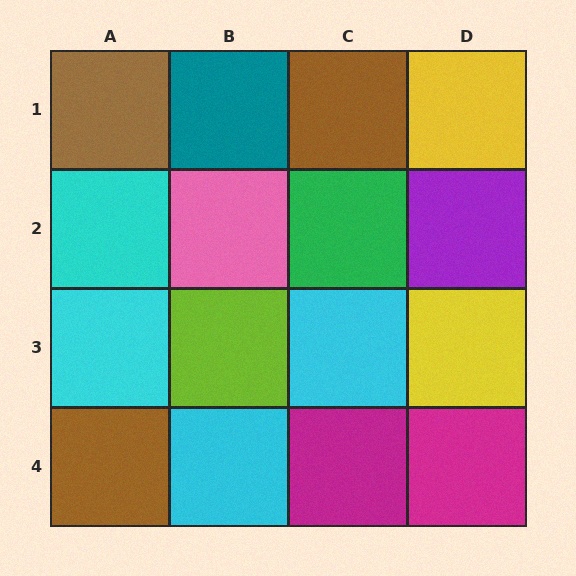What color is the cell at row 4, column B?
Cyan.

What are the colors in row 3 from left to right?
Cyan, lime, cyan, yellow.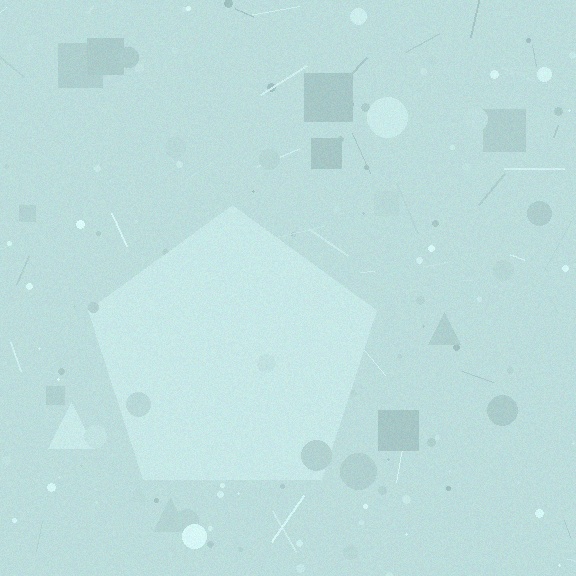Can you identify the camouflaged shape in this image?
The camouflaged shape is a pentagon.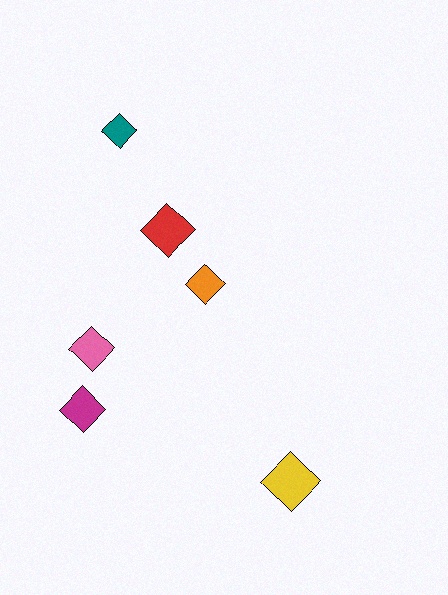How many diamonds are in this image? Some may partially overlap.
There are 6 diamonds.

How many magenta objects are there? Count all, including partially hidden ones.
There is 1 magenta object.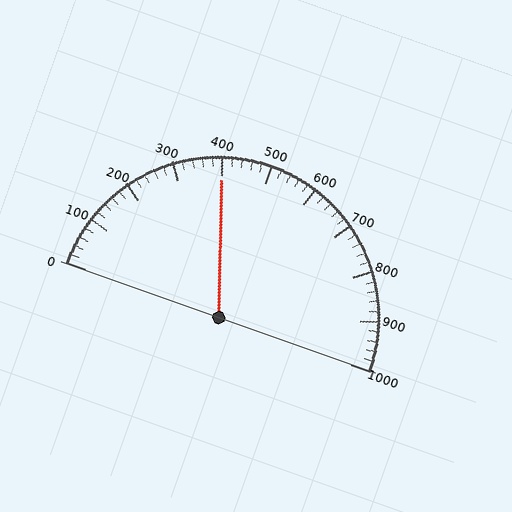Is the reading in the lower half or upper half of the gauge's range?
The reading is in the lower half of the range (0 to 1000).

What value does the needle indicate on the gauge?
The needle indicates approximately 400.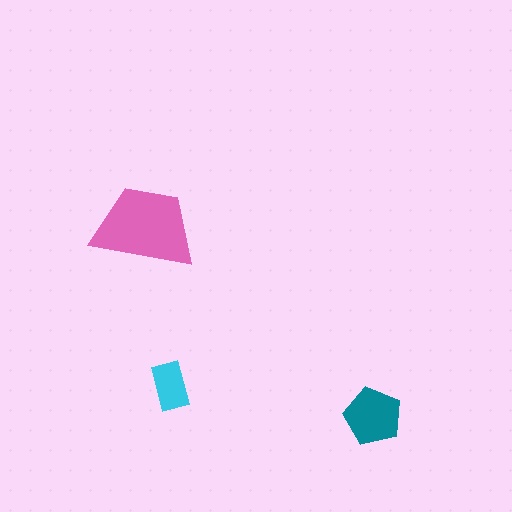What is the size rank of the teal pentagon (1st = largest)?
2nd.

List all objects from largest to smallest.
The pink trapezoid, the teal pentagon, the cyan rectangle.